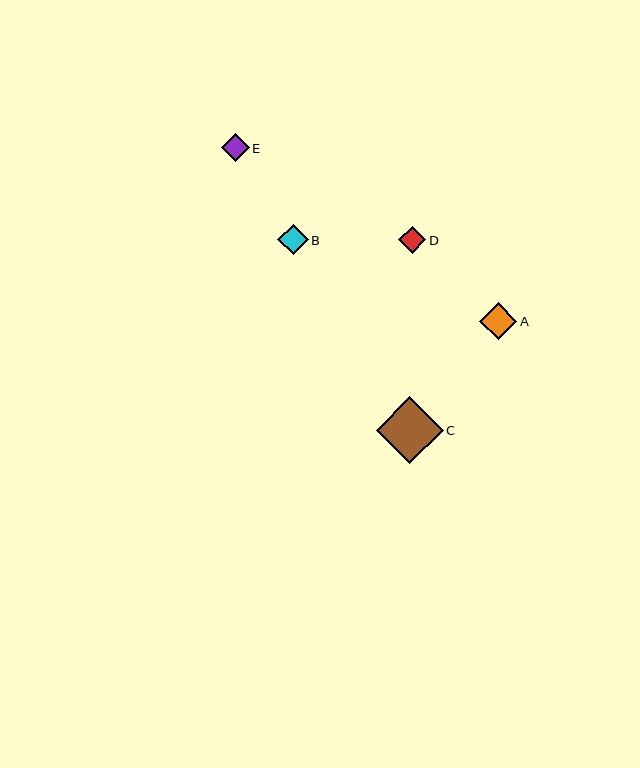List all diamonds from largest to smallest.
From largest to smallest: C, A, B, E, D.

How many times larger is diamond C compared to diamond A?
Diamond C is approximately 1.8 times the size of diamond A.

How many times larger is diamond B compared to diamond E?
Diamond B is approximately 1.1 times the size of diamond E.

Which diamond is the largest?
Diamond C is the largest with a size of approximately 67 pixels.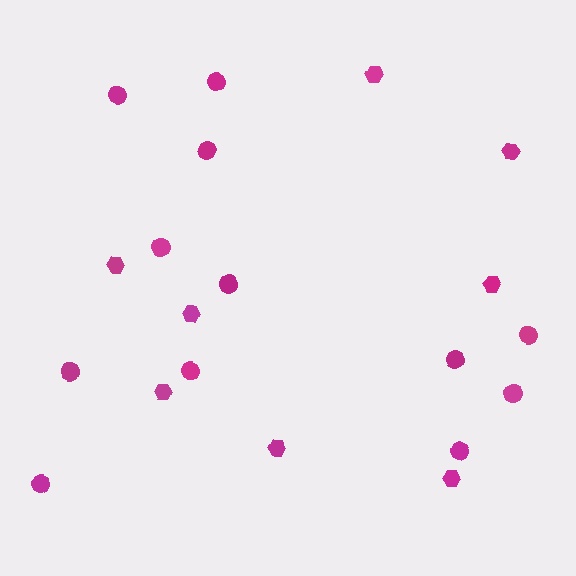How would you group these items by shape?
There are 2 groups: one group of circles (12) and one group of hexagons (8).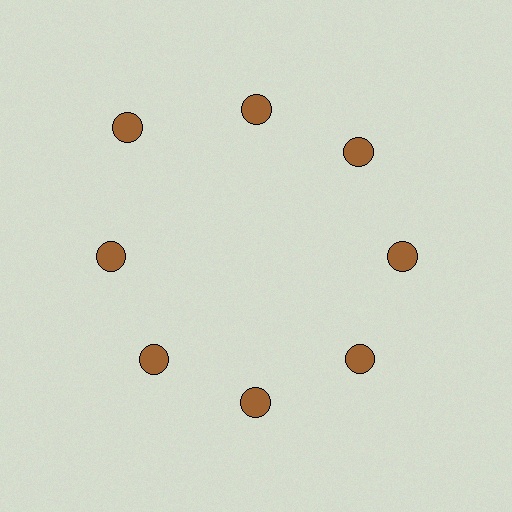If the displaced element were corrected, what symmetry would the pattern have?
It would have 8-fold rotational symmetry — the pattern would map onto itself every 45 degrees.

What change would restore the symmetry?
The symmetry would be restored by moving it inward, back onto the ring so that all 8 circles sit at equal angles and equal distance from the center.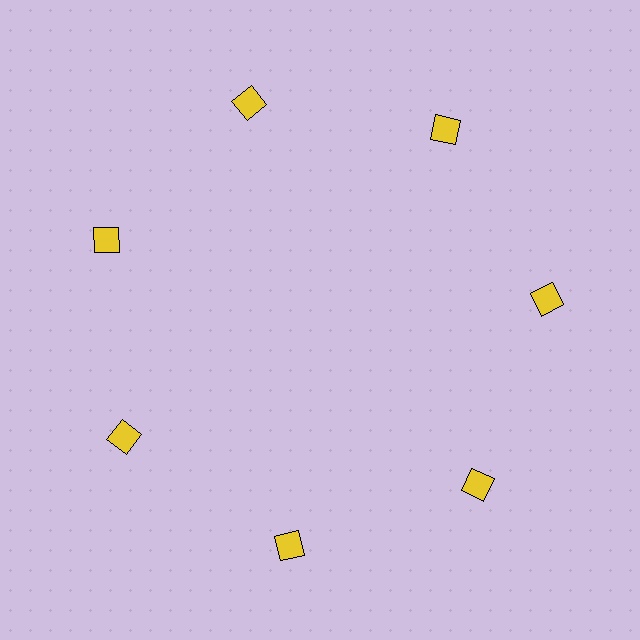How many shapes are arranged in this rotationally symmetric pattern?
There are 7 shapes, arranged in 7 groups of 1.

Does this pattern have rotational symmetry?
Yes, this pattern has 7-fold rotational symmetry. It looks the same after rotating 51 degrees around the center.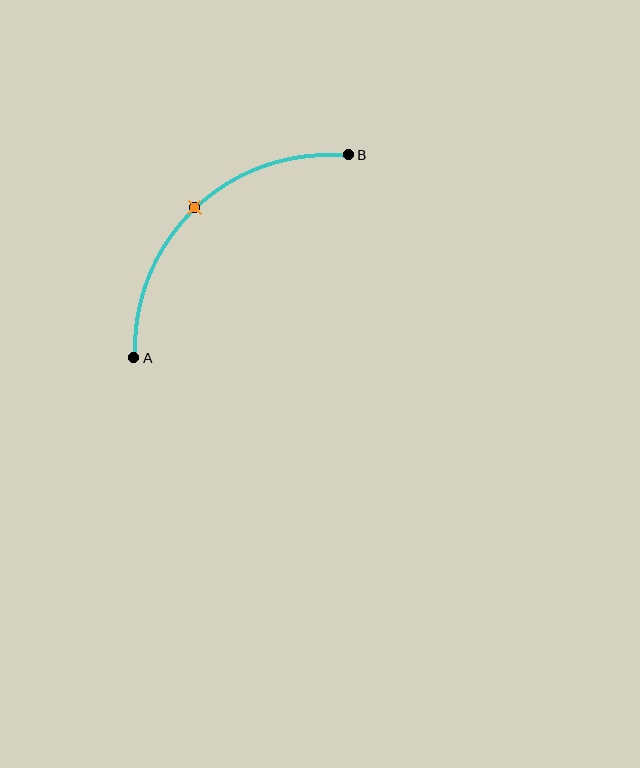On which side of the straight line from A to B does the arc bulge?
The arc bulges above and to the left of the straight line connecting A and B.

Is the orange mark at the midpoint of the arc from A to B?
Yes. The orange mark lies on the arc at equal arc-length from both A and B — it is the arc midpoint.